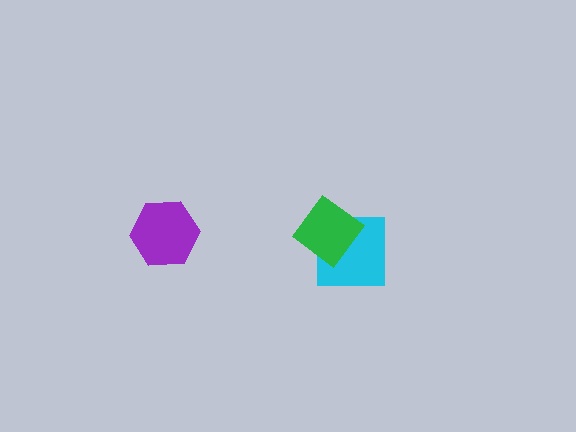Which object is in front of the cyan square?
The green diamond is in front of the cyan square.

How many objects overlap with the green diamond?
1 object overlaps with the green diamond.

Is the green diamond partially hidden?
No, no other shape covers it.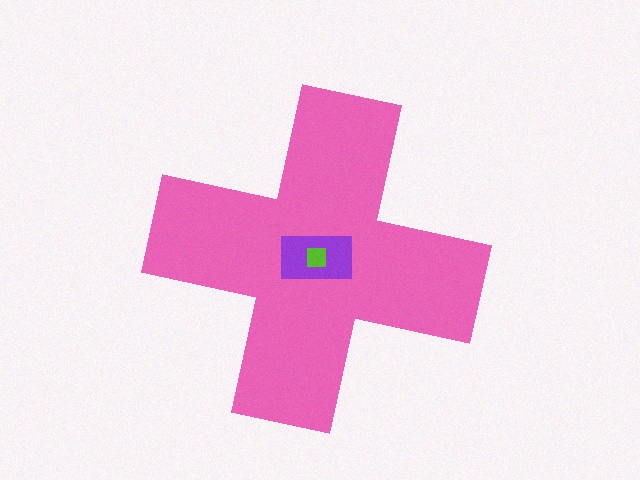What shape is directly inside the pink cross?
The purple rectangle.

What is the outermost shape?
The pink cross.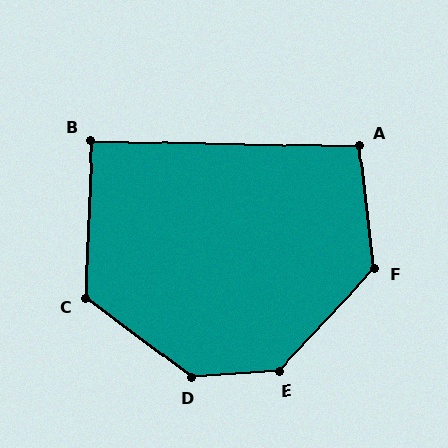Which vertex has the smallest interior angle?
B, at approximately 91 degrees.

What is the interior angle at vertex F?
Approximately 130 degrees (obtuse).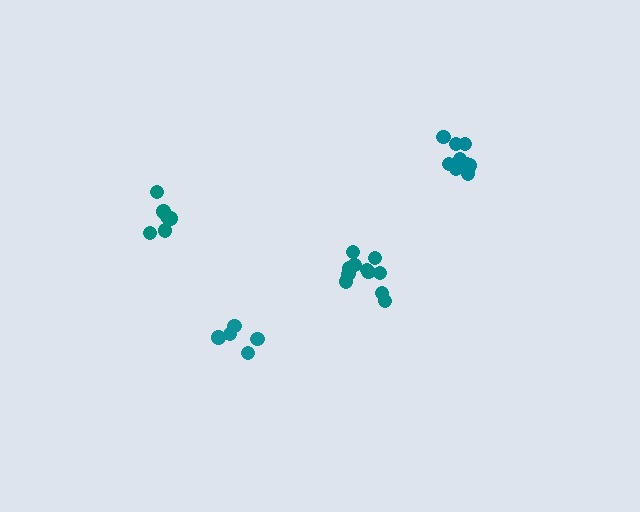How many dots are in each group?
Group 1: 6 dots, Group 2: 5 dots, Group 3: 9 dots, Group 4: 11 dots (31 total).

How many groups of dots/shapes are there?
There are 4 groups.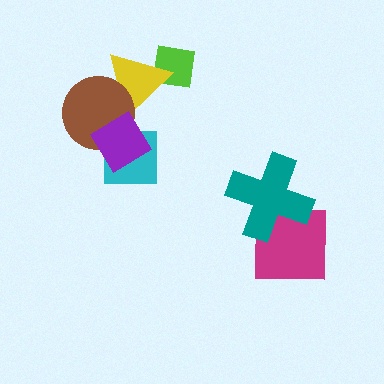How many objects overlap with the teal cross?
1 object overlaps with the teal cross.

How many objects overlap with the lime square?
1 object overlaps with the lime square.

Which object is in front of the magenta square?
The teal cross is in front of the magenta square.